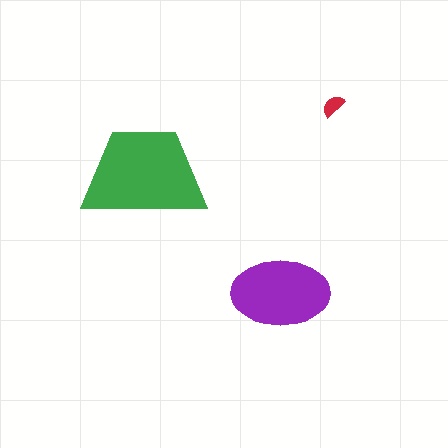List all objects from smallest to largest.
The red semicircle, the purple ellipse, the green trapezoid.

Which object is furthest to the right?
The red semicircle is rightmost.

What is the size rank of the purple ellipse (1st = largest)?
2nd.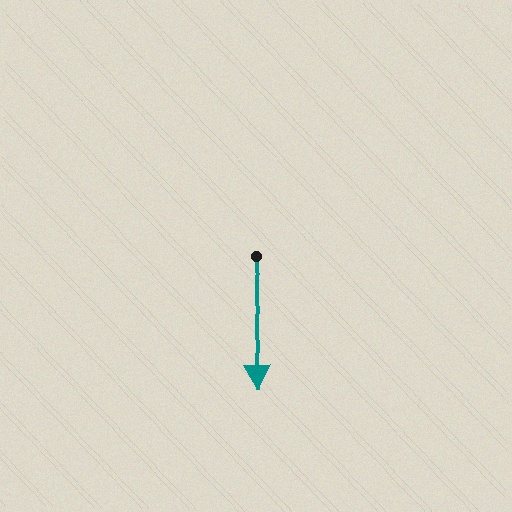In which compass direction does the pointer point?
South.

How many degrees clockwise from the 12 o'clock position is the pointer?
Approximately 178 degrees.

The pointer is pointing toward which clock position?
Roughly 6 o'clock.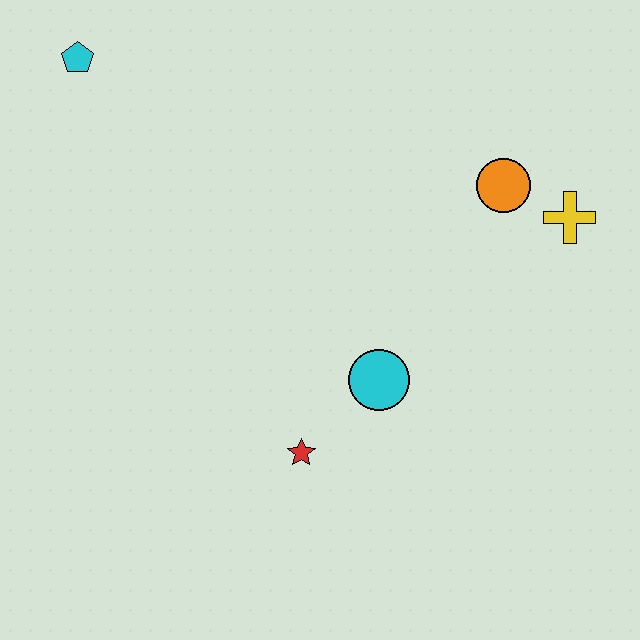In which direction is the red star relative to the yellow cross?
The red star is to the left of the yellow cross.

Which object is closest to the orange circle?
The yellow cross is closest to the orange circle.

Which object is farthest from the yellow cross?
The cyan pentagon is farthest from the yellow cross.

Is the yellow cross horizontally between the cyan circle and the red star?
No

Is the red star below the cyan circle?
Yes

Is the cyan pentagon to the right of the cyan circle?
No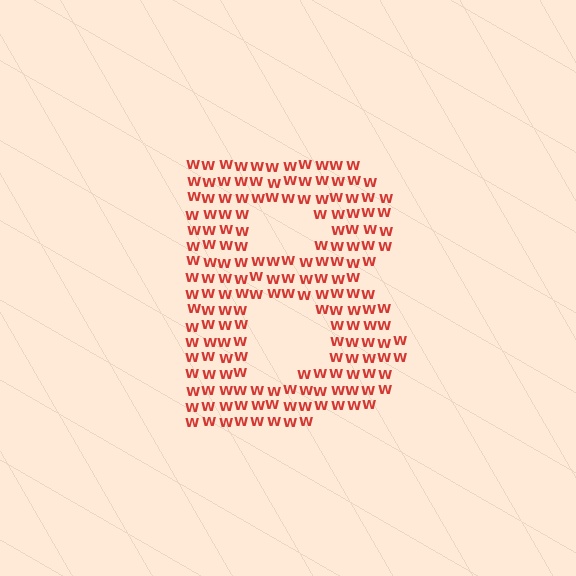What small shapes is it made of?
It is made of small letter W's.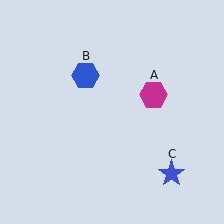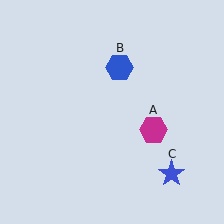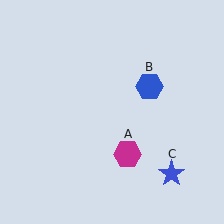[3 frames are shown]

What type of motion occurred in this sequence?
The magenta hexagon (object A), blue hexagon (object B) rotated clockwise around the center of the scene.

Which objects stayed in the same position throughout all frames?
Blue star (object C) remained stationary.